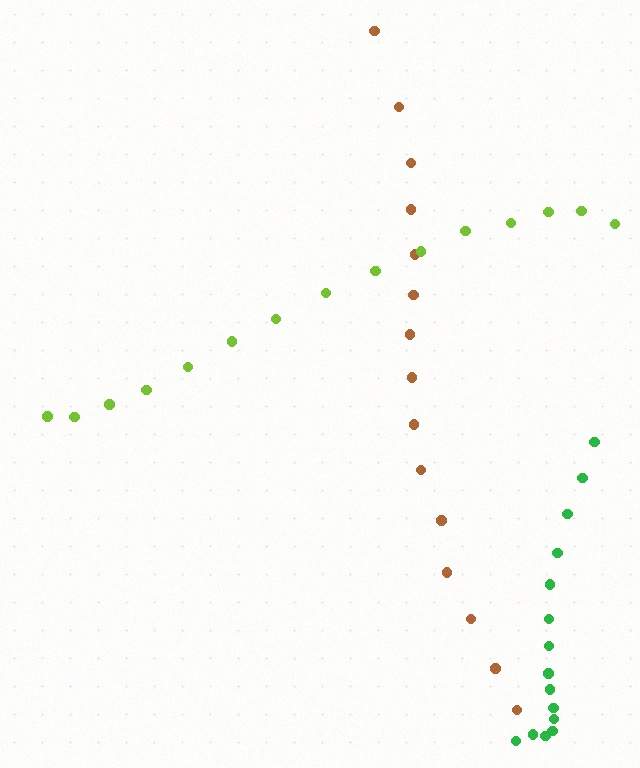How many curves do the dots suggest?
There are 3 distinct paths.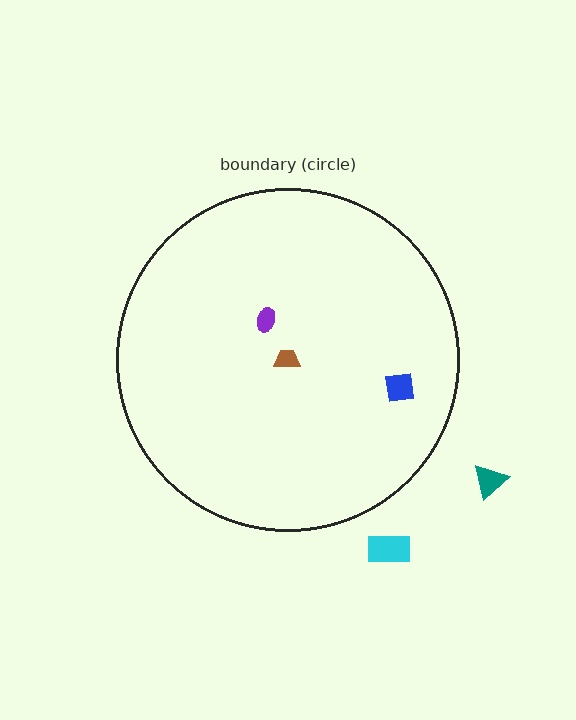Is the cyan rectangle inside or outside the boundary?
Outside.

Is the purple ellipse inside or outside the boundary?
Inside.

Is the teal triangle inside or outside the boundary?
Outside.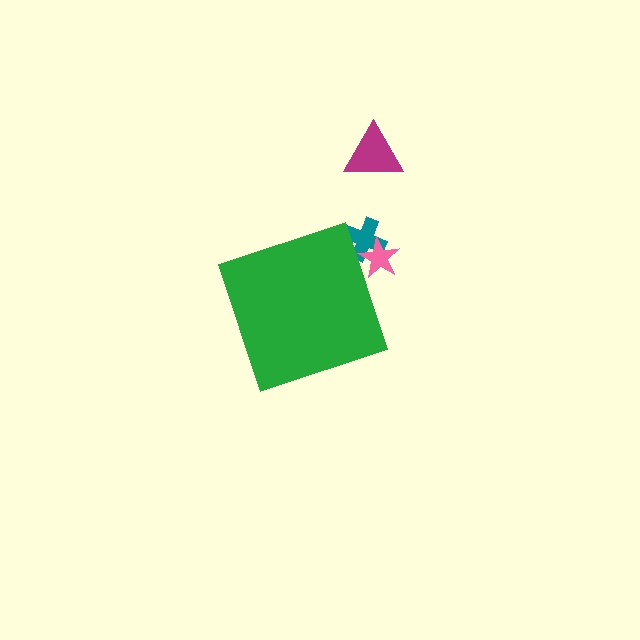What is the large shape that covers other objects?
A green diamond.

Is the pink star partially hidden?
Yes, the pink star is partially hidden behind the green diamond.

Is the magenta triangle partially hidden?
No, the magenta triangle is fully visible.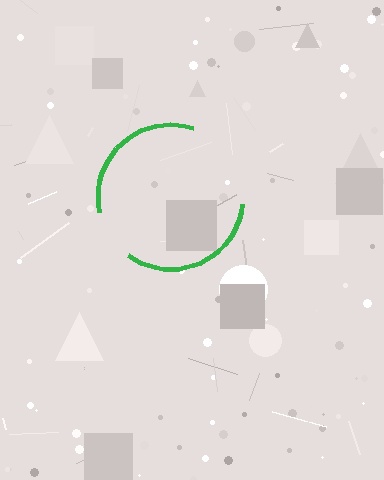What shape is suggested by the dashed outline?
The dashed outline suggests a circle.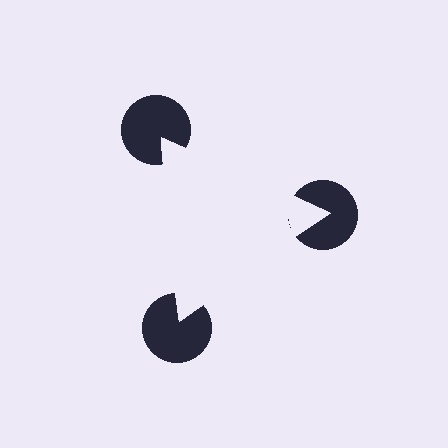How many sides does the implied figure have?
3 sides.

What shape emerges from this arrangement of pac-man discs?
An illusory triangle — its edges are inferred from the aligned wedge cuts in the pac-man discs, not physically drawn.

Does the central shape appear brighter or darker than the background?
It typically appears slightly brighter than the background, even though no actual brightness change is drawn.